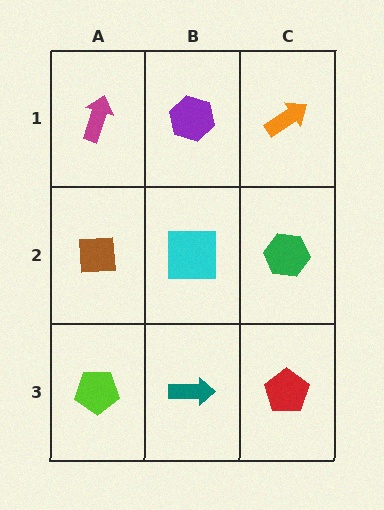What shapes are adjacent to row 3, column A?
A brown square (row 2, column A), a teal arrow (row 3, column B).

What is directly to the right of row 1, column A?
A purple hexagon.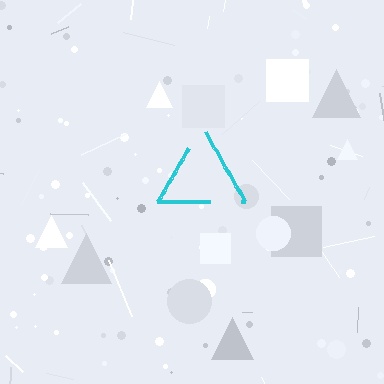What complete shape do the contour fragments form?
The contour fragments form a triangle.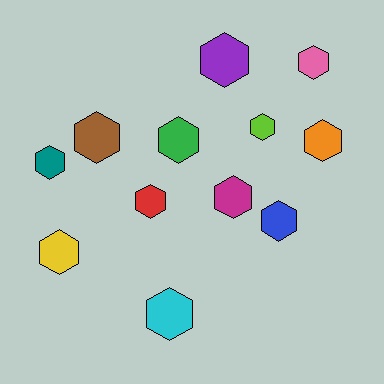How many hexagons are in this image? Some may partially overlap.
There are 12 hexagons.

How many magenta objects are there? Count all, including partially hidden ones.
There is 1 magenta object.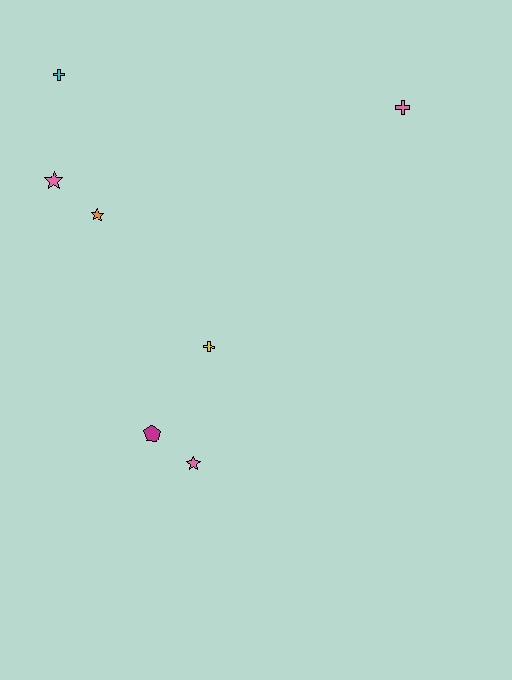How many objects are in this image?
There are 7 objects.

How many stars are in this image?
There are 3 stars.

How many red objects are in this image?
There are no red objects.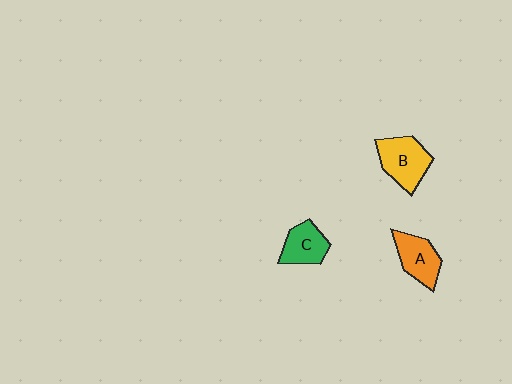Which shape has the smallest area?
Shape C (green).